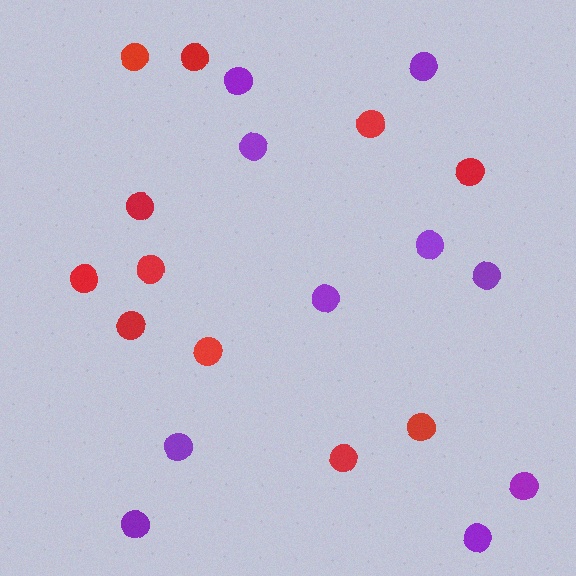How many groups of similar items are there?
There are 2 groups: one group of purple circles (10) and one group of red circles (11).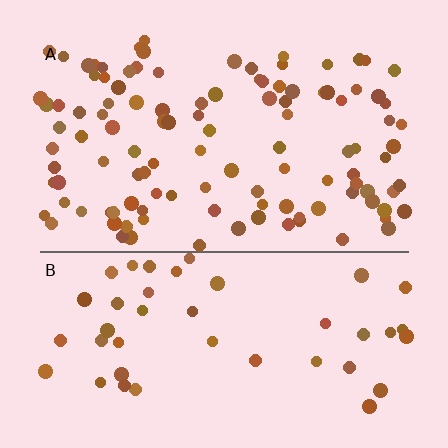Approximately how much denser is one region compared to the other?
Approximately 2.5× — region A over region B.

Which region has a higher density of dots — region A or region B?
A (the top).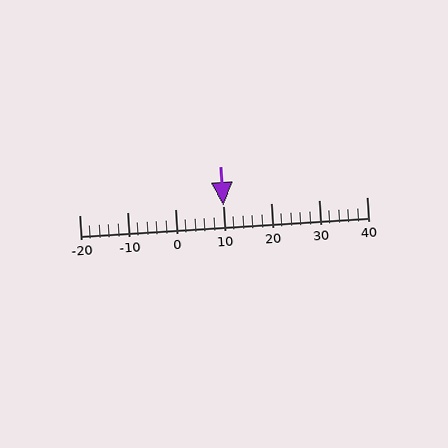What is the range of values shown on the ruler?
The ruler shows values from -20 to 40.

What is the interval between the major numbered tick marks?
The major tick marks are spaced 10 units apart.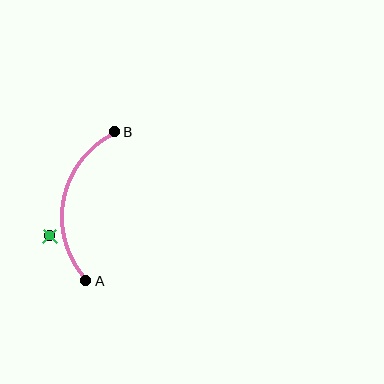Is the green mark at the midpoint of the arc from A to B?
No — the green mark does not lie on the arc at all. It sits slightly outside the curve.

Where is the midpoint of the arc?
The arc midpoint is the point on the curve farthest from the straight line joining A and B. It sits to the left of that line.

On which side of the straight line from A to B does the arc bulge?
The arc bulges to the left of the straight line connecting A and B.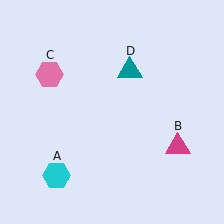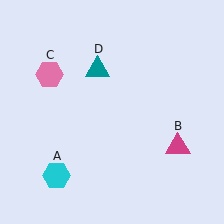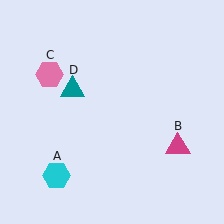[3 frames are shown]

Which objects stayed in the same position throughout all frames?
Cyan hexagon (object A) and magenta triangle (object B) and pink hexagon (object C) remained stationary.